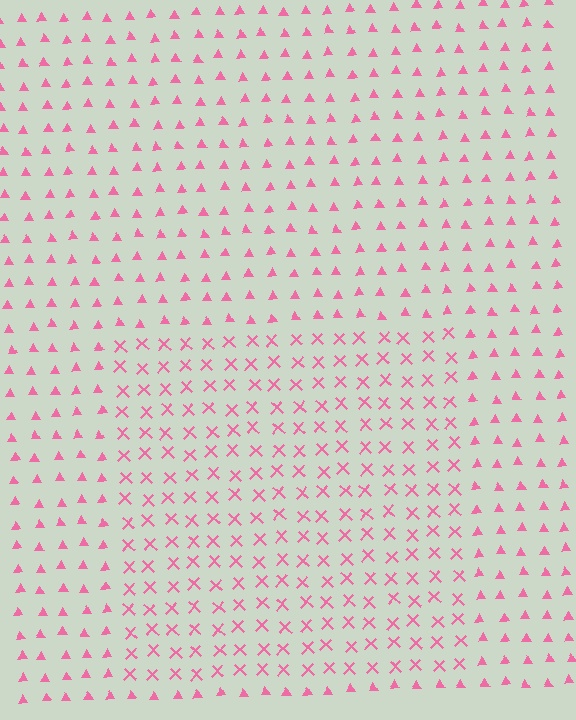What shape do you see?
I see a rectangle.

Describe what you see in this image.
The image is filled with small pink elements arranged in a uniform grid. A rectangle-shaped region contains X marks, while the surrounding area contains triangles. The boundary is defined purely by the change in element shape.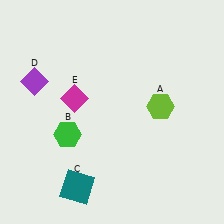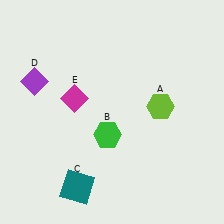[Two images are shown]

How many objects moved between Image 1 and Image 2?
1 object moved between the two images.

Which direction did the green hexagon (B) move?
The green hexagon (B) moved right.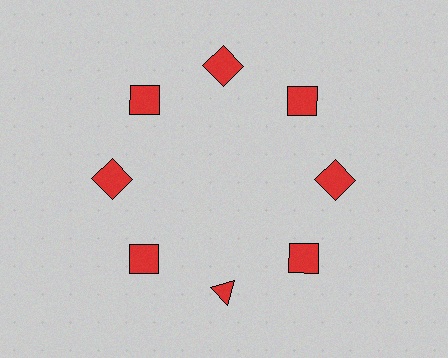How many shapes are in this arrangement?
There are 8 shapes arranged in a ring pattern.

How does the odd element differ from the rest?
It has a different shape: triangle instead of square.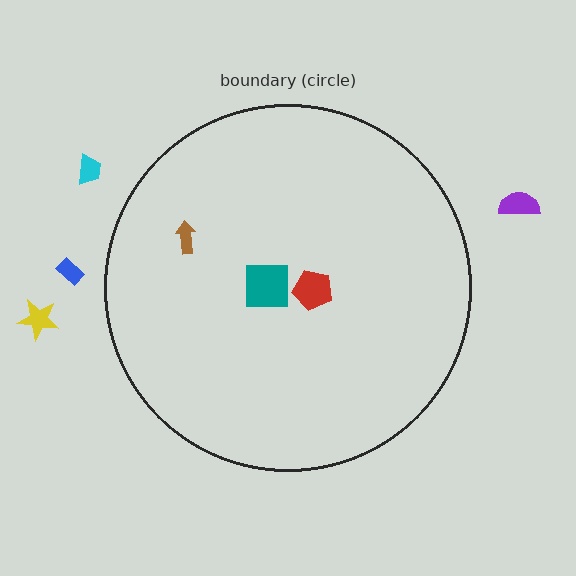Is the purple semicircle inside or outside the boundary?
Outside.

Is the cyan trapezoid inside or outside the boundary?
Outside.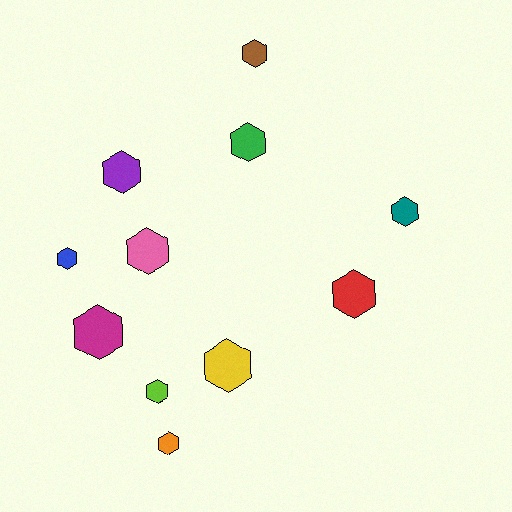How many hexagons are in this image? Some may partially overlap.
There are 11 hexagons.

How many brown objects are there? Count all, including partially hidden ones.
There is 1 brown object.